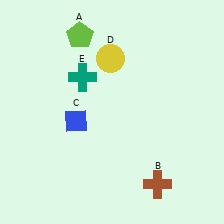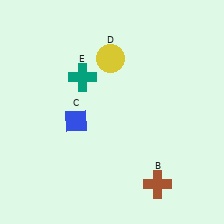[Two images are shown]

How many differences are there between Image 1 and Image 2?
There is 1 difference between the two images.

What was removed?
The lime pentagon (A) was removed in Image 2.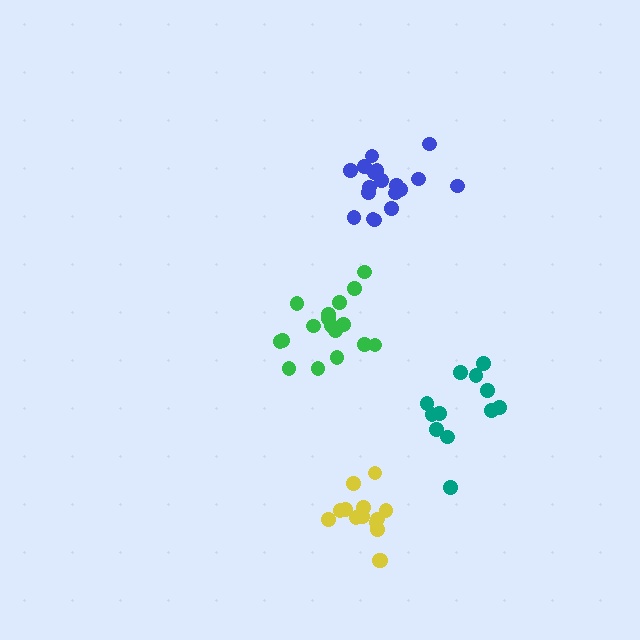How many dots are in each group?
Group 1: 17 dots, Group 2: 18 dots, Group 3: 14 dots, Group 4: 12 dots (61 total).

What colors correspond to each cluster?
The clusters are colored: green, blue, yellow, teal.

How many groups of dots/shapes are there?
There are 4 groups.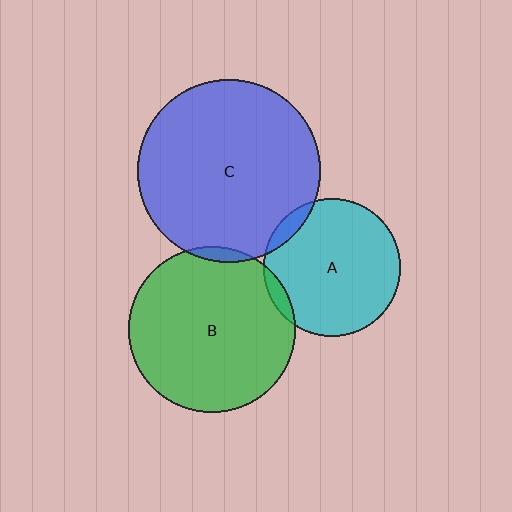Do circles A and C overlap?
Yes.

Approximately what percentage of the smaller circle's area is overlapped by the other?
Approximately 5%.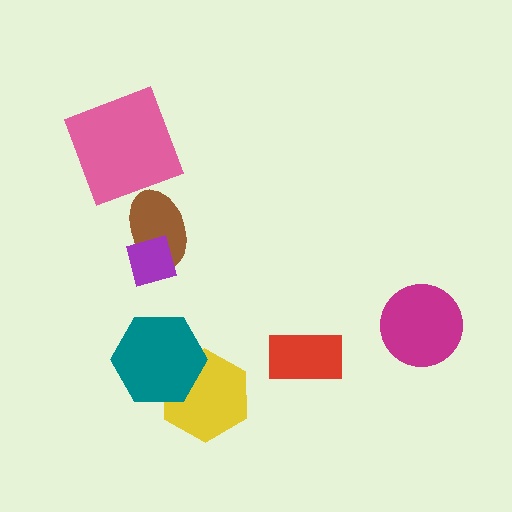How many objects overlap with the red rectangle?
0 objects overlap with the red rectangle.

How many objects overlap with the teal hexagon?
1 object overlaps with the teal hexagon.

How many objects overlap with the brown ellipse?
1 object overlaps with the brown ellipse.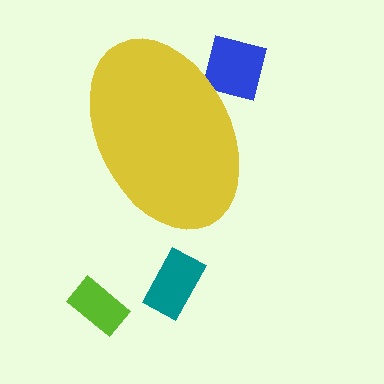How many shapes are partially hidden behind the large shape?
1 shape is partially hidden.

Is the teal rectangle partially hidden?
No, the teal rectangle is fully visible.